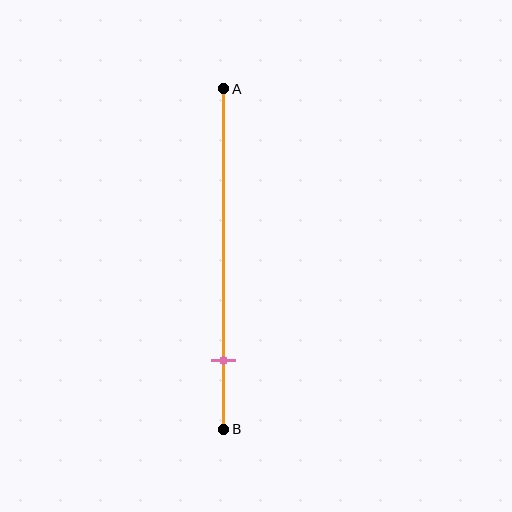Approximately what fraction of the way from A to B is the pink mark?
The pink mark is approximately 80% of the way from A to B.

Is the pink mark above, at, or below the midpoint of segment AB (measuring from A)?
The pink mark is below the midpoint of segment AB.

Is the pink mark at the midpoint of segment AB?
No, the mark is at about 80% from A, not at the 50% midpoint.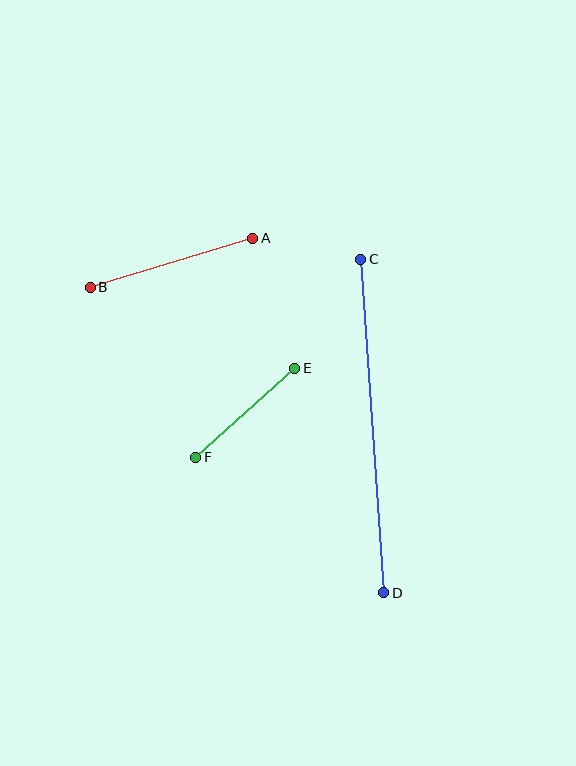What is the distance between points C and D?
The distance is approximately 334 pixels.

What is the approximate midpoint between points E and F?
The midpoint is at approximately (245, 413) pixels.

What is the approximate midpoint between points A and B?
The midpoint is at approximately (171, 263) pixels.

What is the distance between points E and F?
The distance is approximately 133 pixels.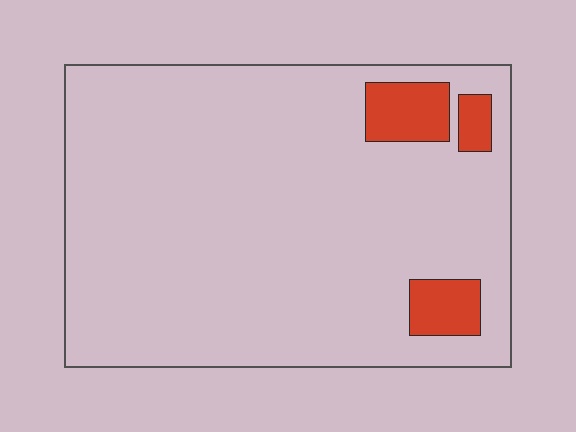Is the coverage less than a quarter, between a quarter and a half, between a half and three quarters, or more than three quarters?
Less than a quarter.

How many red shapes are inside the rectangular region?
3.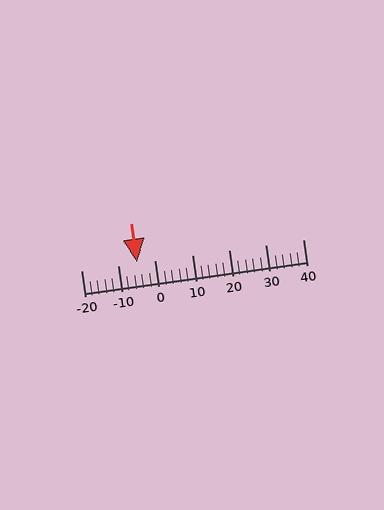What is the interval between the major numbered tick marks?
The major tick marks are spaced 10 units apart.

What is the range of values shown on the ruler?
The ruler shows values from -20 to 40.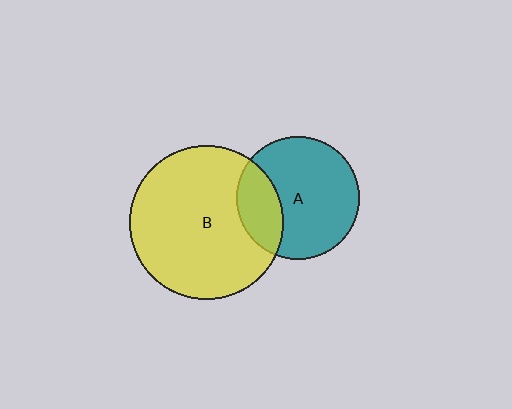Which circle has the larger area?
Circle B (yellow).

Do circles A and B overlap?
Yes.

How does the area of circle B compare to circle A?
Approximately 1.6 times.